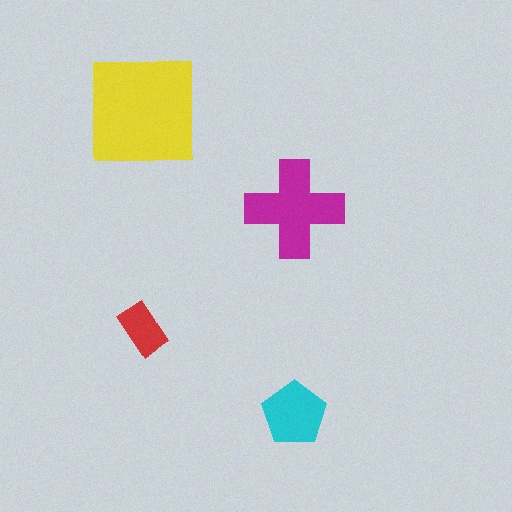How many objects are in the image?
There are 4 objects in the image.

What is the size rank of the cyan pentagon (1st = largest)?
3rd.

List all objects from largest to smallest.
The yellow square, the magenta cross, the cyan pentagon, the red rectangle.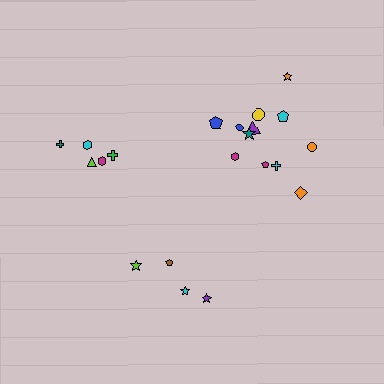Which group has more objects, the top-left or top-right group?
The top-right group.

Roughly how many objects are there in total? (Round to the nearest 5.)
Roughly 20 objects in total.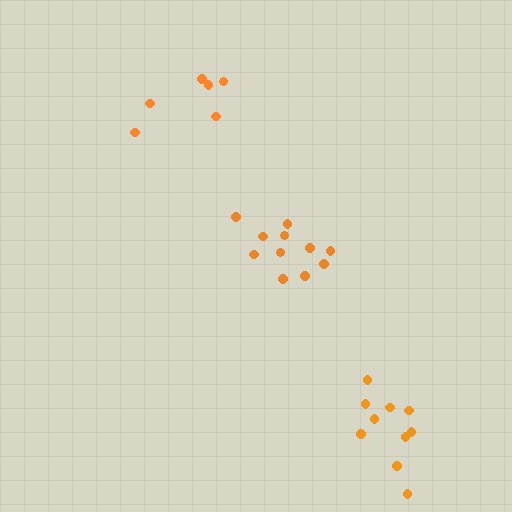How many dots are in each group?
Group 1: 11 dots, Group 2: 10 dots, Group 3: 6 dots (27 total).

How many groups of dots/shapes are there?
There are 3 groups.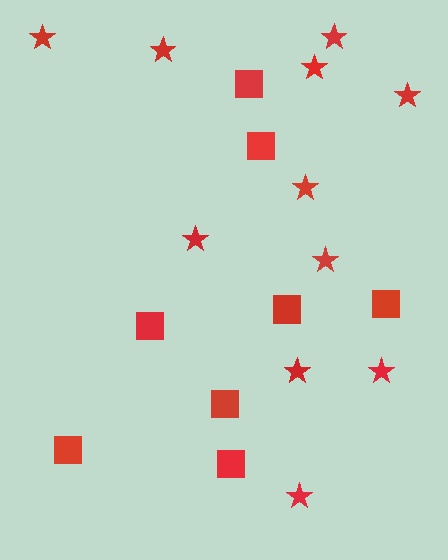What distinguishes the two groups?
There are 2 groups: one group of squares (8) and one group of stars (11).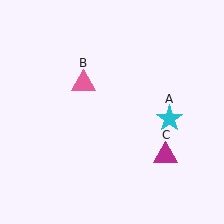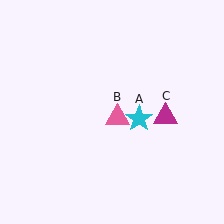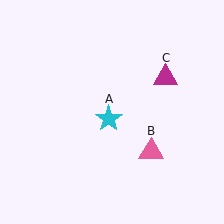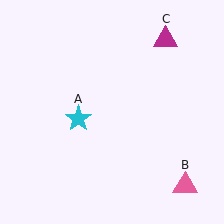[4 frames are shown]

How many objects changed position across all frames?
3 objects changed position: cyan star (object A), pink triangle (object B), magenta triangle (object C).